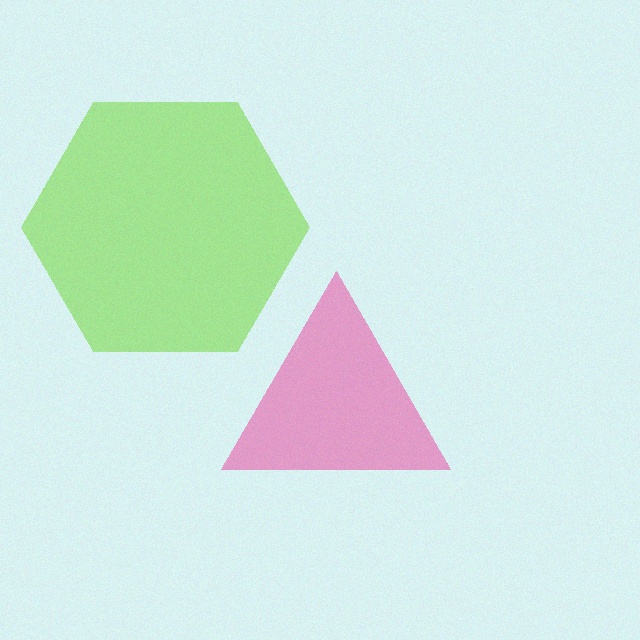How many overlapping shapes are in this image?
There are 2 overlapping shapes in the image.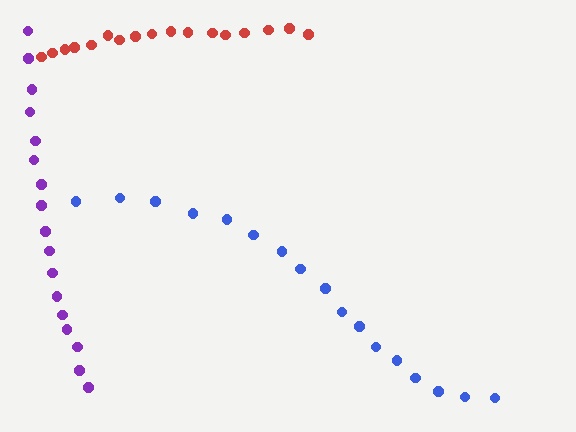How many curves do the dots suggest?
There are 3 distinct paths.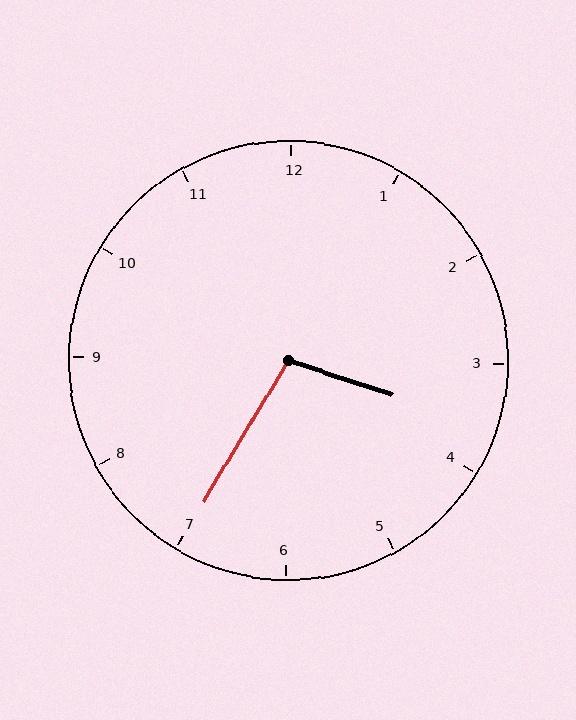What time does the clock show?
3:35.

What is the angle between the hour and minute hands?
Approximately 102 degrees.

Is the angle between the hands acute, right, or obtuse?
It is obtuse.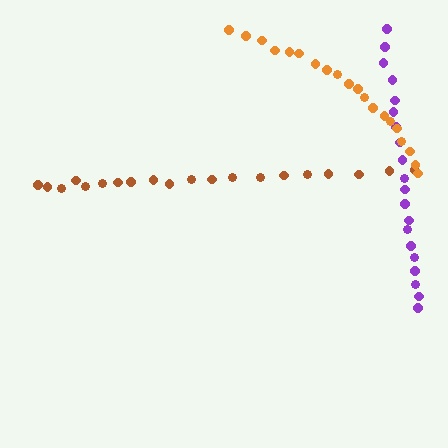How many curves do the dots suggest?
There are 3 distinct paths.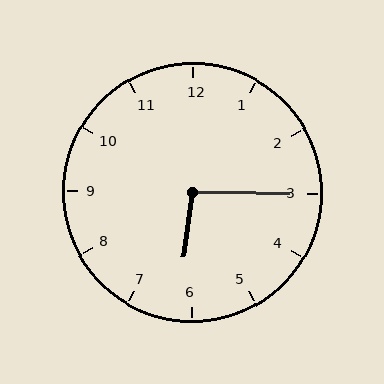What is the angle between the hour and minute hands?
Approximately 98 degrees.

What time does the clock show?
6:15.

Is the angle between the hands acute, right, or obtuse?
It is obtuse.